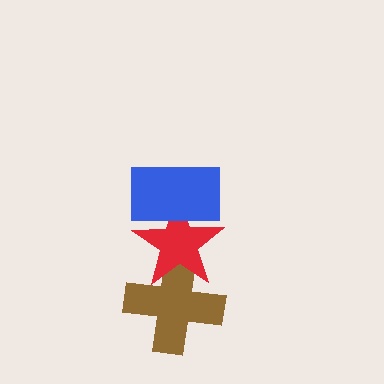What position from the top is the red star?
The red star is 2nd from the top.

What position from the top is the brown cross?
The brown cross is 3rd from the top.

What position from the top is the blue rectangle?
The blue rectangle is 1st from the top.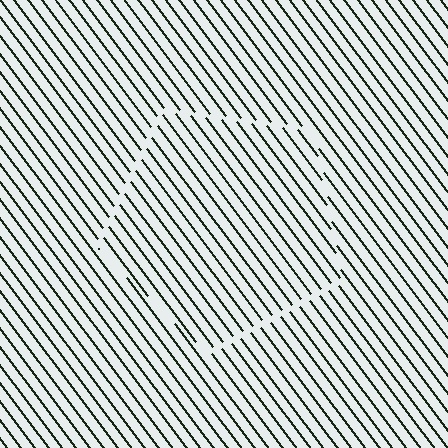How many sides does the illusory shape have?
5 sides — the line-ends trace a pentagon.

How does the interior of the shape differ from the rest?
The interior of the shape contains the same grating, shifted by half a period — the contour is defined by the phase discontinuity where line-ends from the inner and outer gratings abut.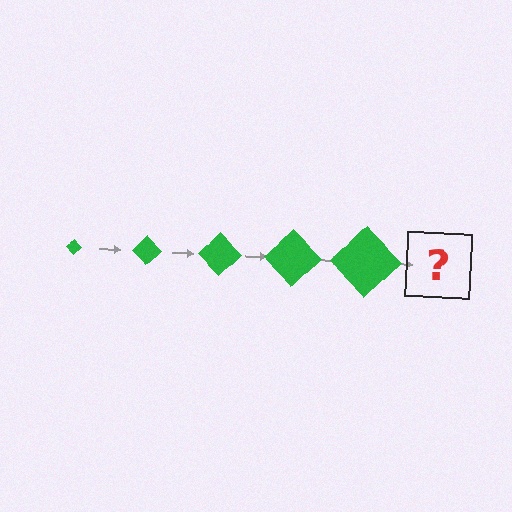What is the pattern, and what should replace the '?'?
The pattern is that the diamond gets progressively larger each step. The '?' should be a green diamond, larger than the previous one.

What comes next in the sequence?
The next element should be a green diamond, larger than the previous one.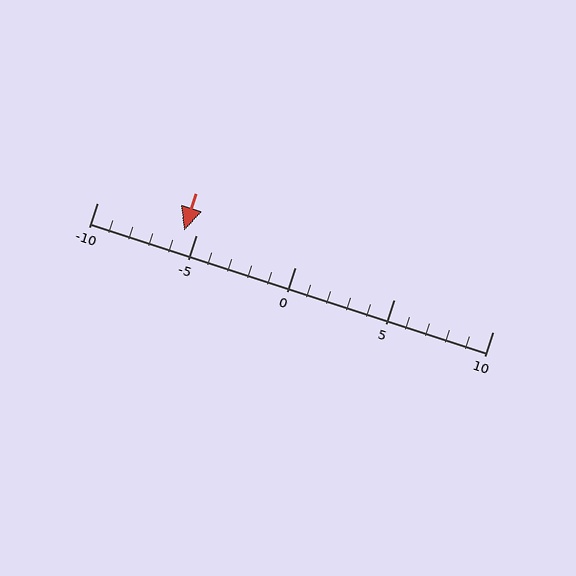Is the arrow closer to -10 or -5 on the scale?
The arrow is closer to -5.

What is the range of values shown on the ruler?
The ruler shows values from -10 to 10.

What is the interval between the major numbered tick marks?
The major tick marks are spaced 5 units apart.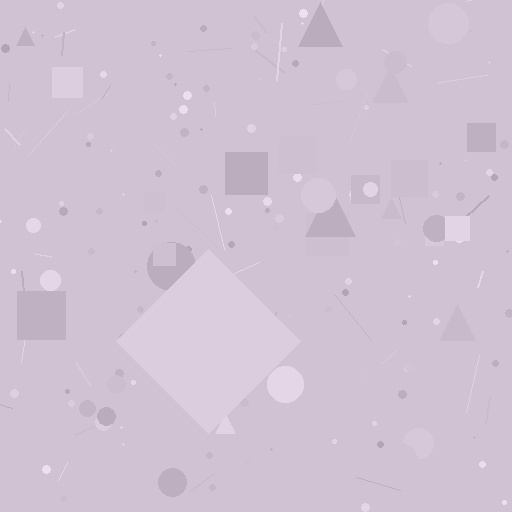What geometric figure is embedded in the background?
A diamond is embedded in the background.